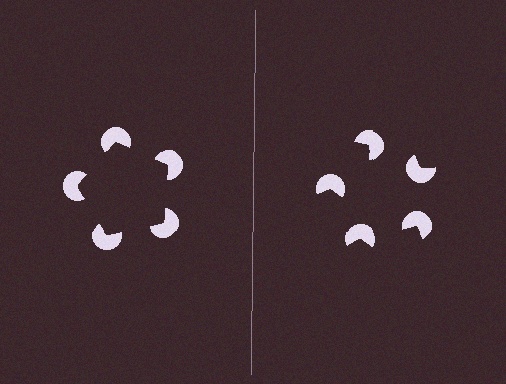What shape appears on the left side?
An illusory pentagon.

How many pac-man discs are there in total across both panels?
10 — 5 on each side.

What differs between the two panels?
The pac-man discs are positioned identically on both sides; only the wedge orientations differ. On the left they align to a pentagon; on the right they are misaligned.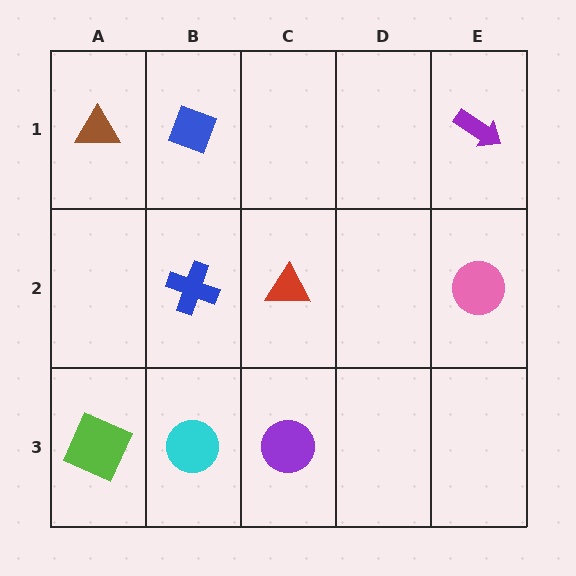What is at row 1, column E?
A purple arrow.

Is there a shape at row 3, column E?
No, that cell is empty.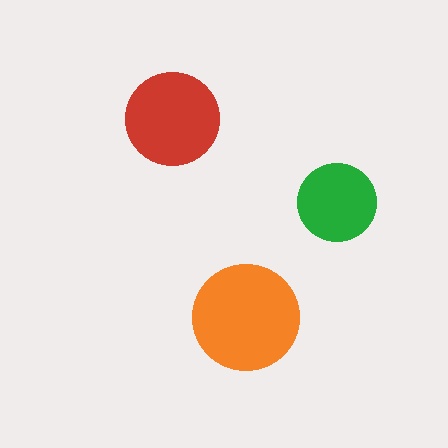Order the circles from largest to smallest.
the orange one, the red one, the green one.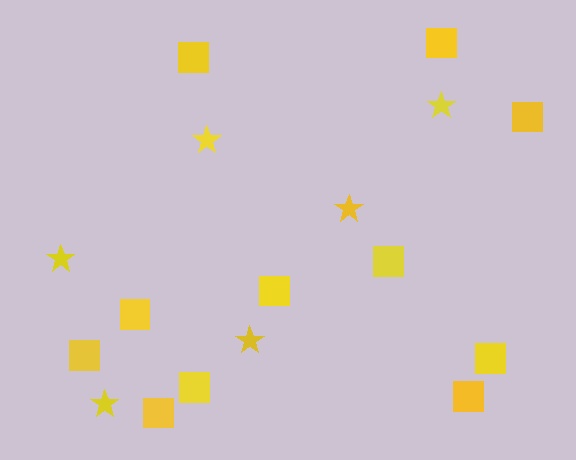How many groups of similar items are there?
There are 2 groups: one group of stars (6) and one group of squares (11).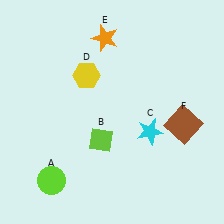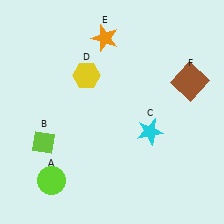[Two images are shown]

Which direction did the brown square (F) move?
The brown square (F) moved up.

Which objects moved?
The objects that moved are: the lime diamond (B), the brown square (F).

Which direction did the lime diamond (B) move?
The lime diamond (B) moved left.